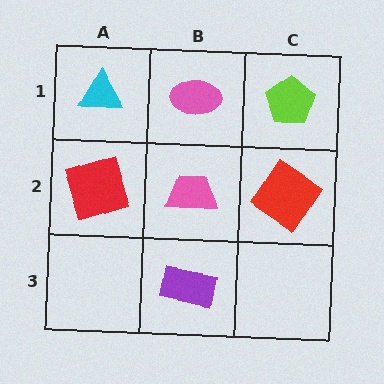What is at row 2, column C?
A red diamond.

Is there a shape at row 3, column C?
No, that cell is empty.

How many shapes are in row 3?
1 shape.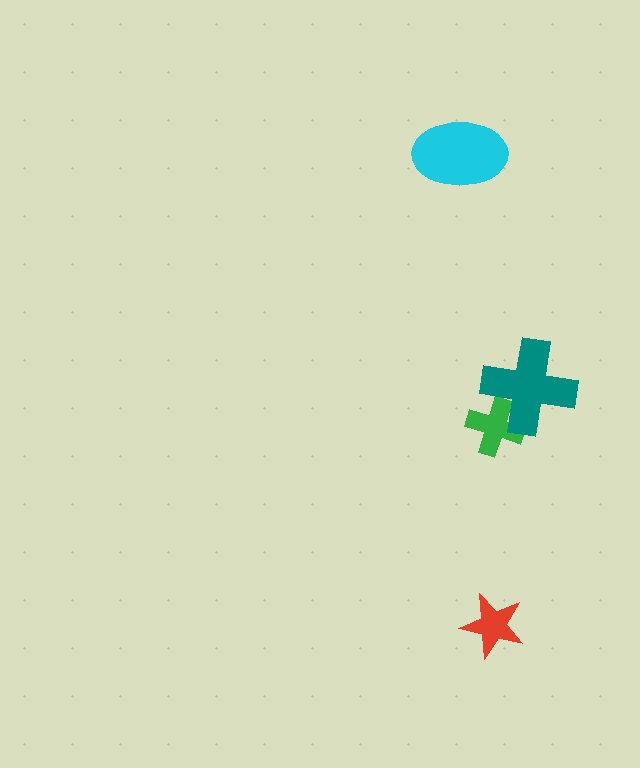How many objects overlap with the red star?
0 objects overlap with the red star.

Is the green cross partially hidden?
Yes, it is partially covered by another shape.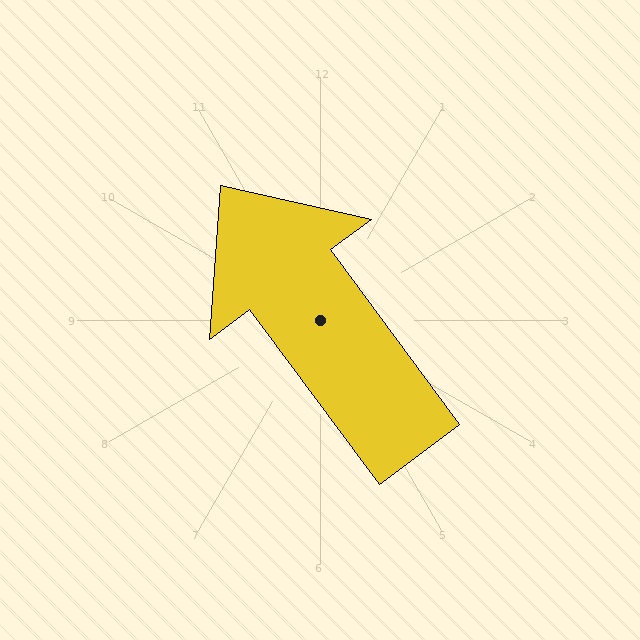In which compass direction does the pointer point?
Northwest.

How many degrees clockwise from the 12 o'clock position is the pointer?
Approximately 324 degrees.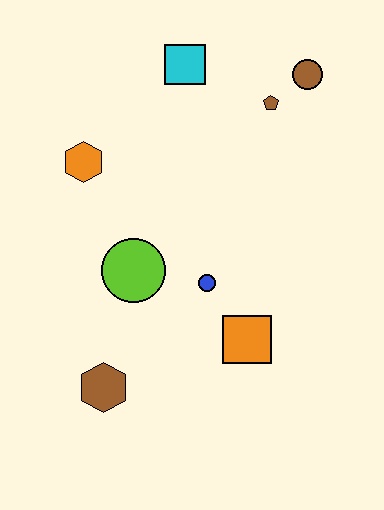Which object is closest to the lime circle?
The blue circle is closest to the lime circle.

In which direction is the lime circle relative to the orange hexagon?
The lime circle is below the orange hexagon.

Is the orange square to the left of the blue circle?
No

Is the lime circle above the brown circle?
No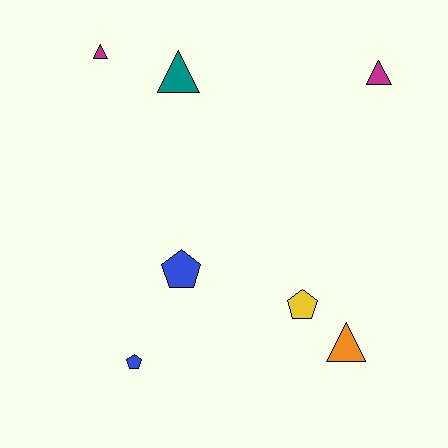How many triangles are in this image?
There are 4 triangles.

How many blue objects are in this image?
There are 2 blue objects.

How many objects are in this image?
There are 7 objects.